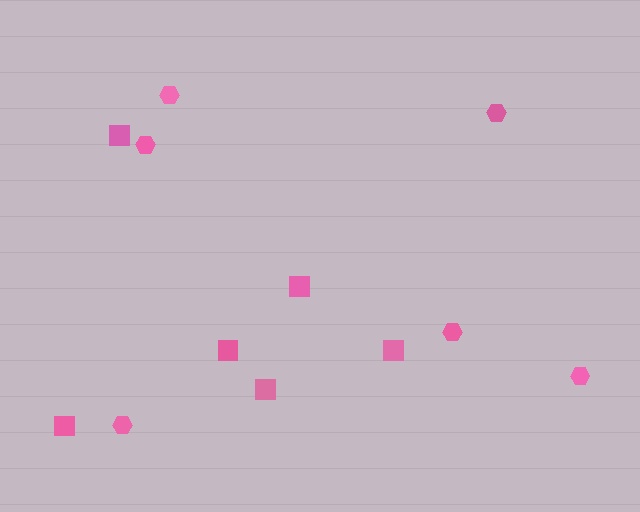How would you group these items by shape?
There are 2 groups: one group of squares (6) and one group of hexagons (6).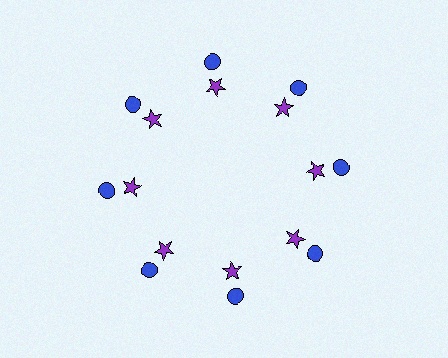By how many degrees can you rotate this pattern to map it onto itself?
The pattern maps onto itself every 45 degrees of rotation.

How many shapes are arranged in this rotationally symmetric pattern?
There are 16 shapes, arranged in 8 groups of 2.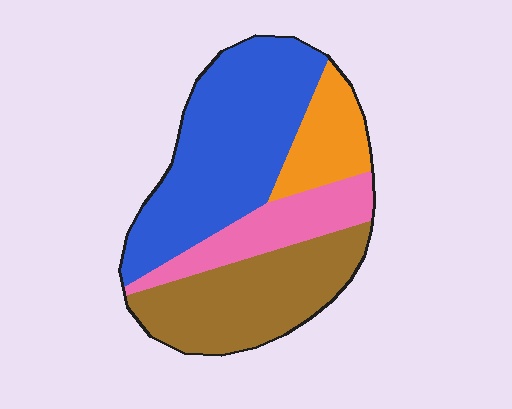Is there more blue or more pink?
Blue.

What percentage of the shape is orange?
Orange covers 13% of the shape.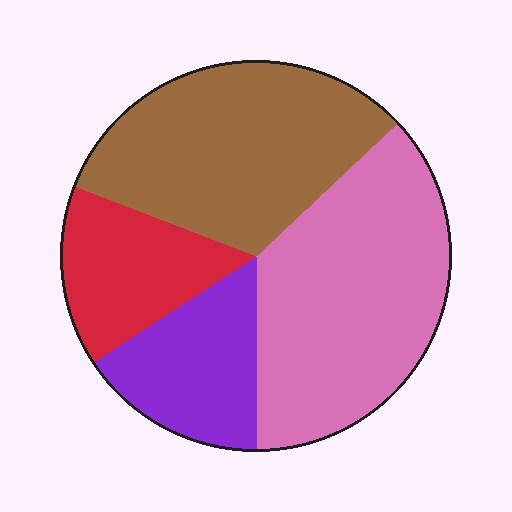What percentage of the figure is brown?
Brown covers 32% of the figure.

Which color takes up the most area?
Pink, at roughly 35%.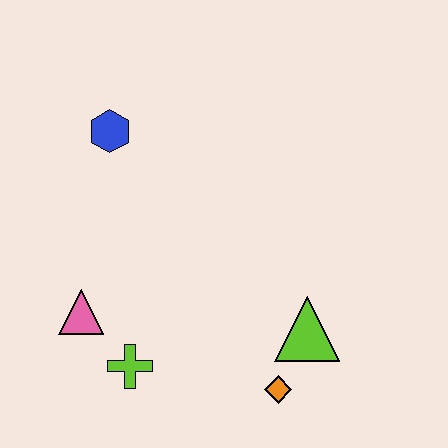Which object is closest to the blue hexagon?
The pink triangle is closest to the blue hexagon.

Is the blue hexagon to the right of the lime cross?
No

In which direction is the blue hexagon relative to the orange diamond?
The blue hexagon is above the orange diamond.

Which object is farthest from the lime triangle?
The blue hexagon is farthest from the lime triangle.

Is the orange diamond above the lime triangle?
No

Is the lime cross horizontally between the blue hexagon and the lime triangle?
Yes